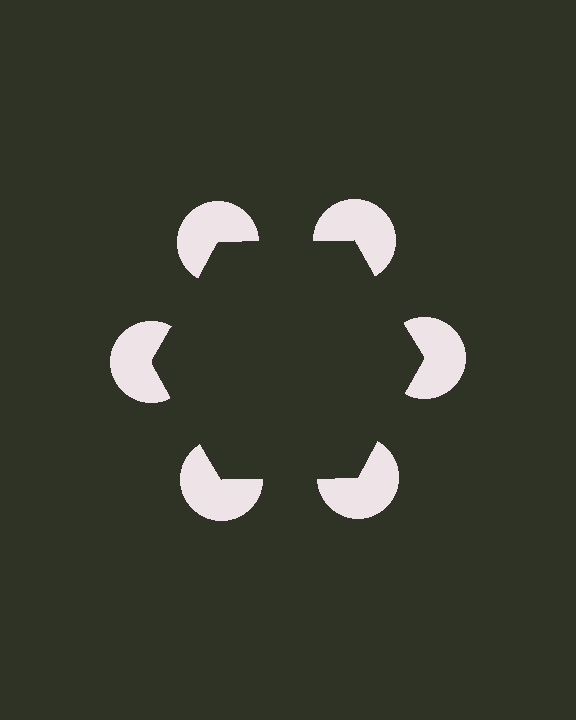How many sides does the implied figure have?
6 sides.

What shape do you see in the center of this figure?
An illusory hexagon — its edges are inferred from the aligned wedge cuts in the pac-man discs, not physically drawn.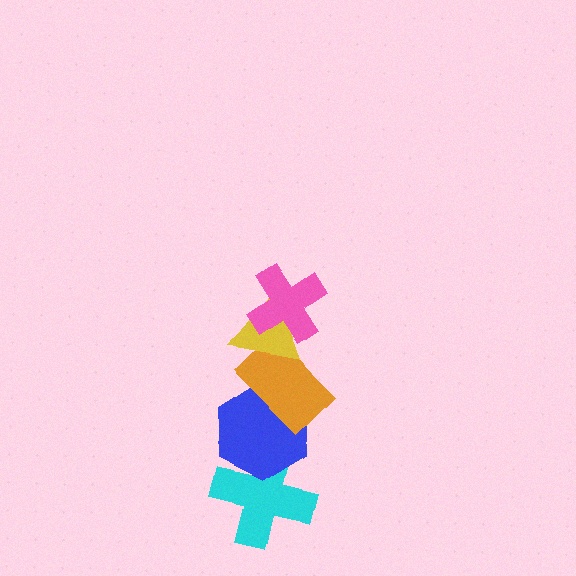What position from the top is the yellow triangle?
The yellow triangle is 2nd from the top.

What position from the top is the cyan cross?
The cyan cross is 5th from the top.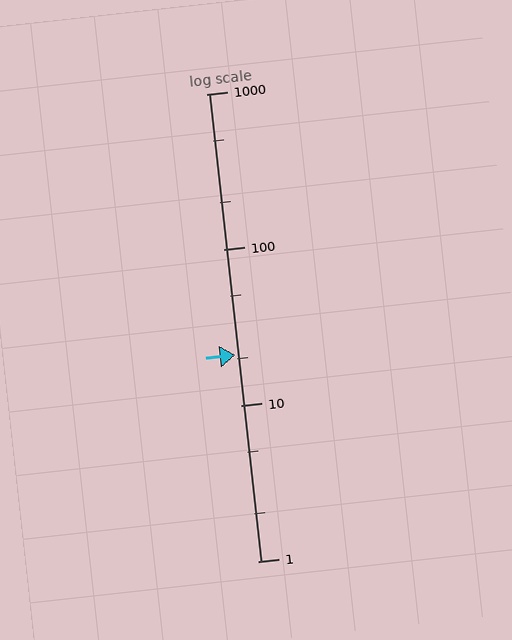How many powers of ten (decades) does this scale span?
The scale spans 3 decades, from 1 to 1000.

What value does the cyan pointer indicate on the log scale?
The pointer indicates approximately 21.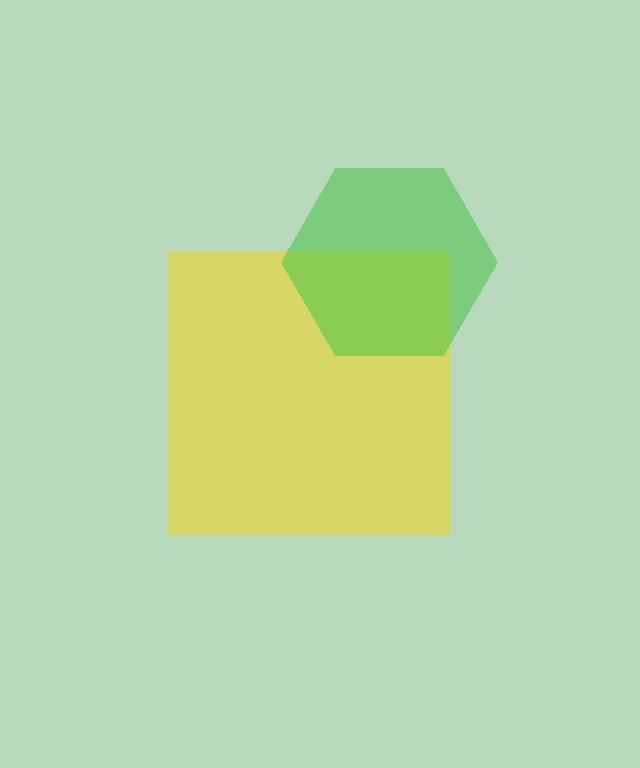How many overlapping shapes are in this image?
There are 2 overlapping shapes in the image.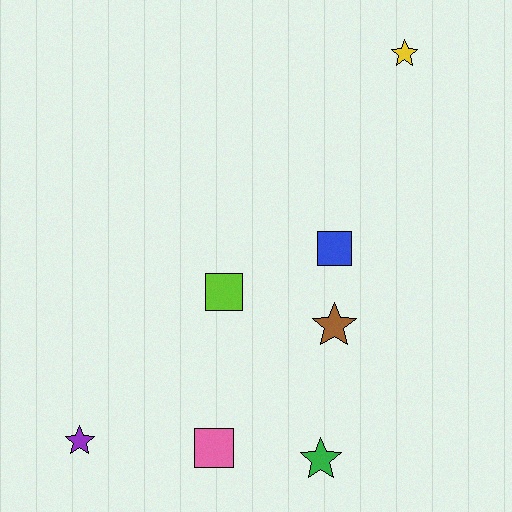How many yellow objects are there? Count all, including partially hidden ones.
There is 1 yellow object.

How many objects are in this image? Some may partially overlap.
There are 7 objects.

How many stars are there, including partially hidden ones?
There are 4 stars.